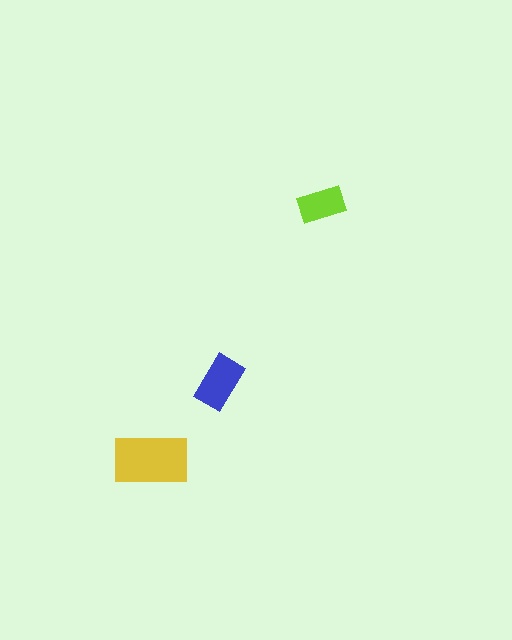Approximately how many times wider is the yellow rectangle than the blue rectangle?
About 1.5 times wider.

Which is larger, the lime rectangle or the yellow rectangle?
The yellow one.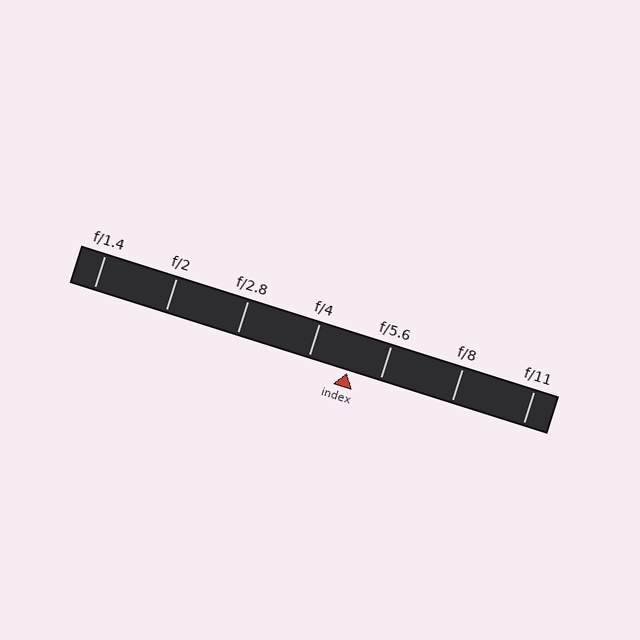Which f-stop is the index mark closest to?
The index mark is closest to f/5.6.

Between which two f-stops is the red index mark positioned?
The index mark is between f/4 and f/5.6.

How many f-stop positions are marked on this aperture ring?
There are 7 f-stop positions marked.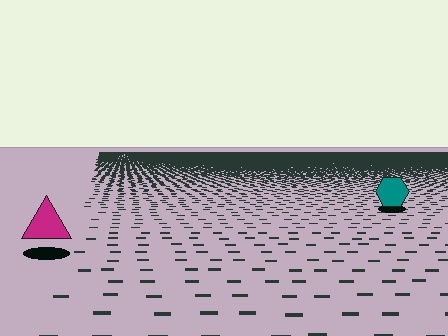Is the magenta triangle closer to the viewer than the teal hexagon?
Yes. The magenta triangle is closer — you can tell from the texture gradient: the ground texture is coarser near it.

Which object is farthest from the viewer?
The teal hexagon is farthest from the viewer. It appears smaller and the ground texture around it is denser.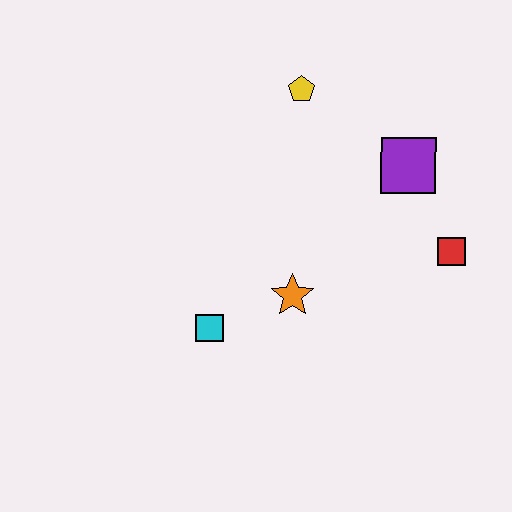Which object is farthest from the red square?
The cyan square is farthest from the red square.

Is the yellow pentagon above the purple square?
Yes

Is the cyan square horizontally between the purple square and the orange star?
No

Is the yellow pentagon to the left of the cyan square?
No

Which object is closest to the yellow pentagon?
The purple square is closest to the yellow pentagon.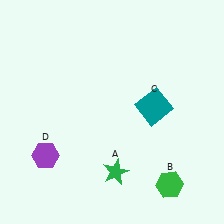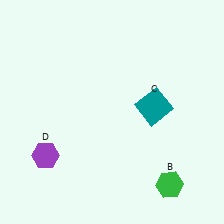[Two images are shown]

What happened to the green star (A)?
The green star (A) was removed in Image 2. It was in the bottom-right area of Image 1.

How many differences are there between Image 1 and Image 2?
There is 1 difference between the two images.